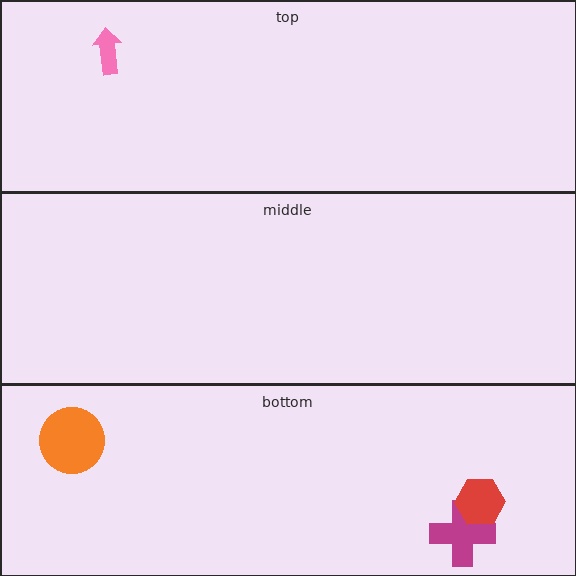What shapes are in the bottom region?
The magenta cross, the red hexagon, the orange circle.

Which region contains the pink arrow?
The top region.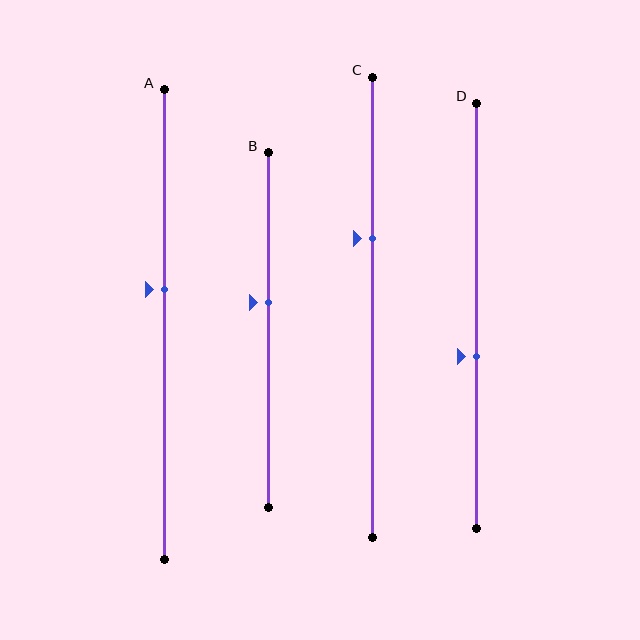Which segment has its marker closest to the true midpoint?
Segment A has its marker closest to the true midpoint.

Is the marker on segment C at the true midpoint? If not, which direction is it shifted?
No, the marker on segment C is shifted upward by about 15% of the segment length.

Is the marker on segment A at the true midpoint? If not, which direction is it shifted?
No, the marker on segment A is shifted upward by about 7% of the segment length.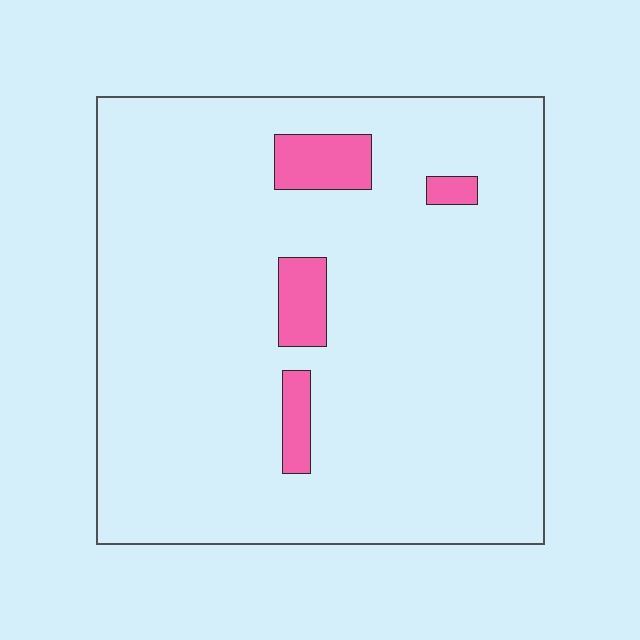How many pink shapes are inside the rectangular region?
4.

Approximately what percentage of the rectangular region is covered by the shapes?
Approximately 5%.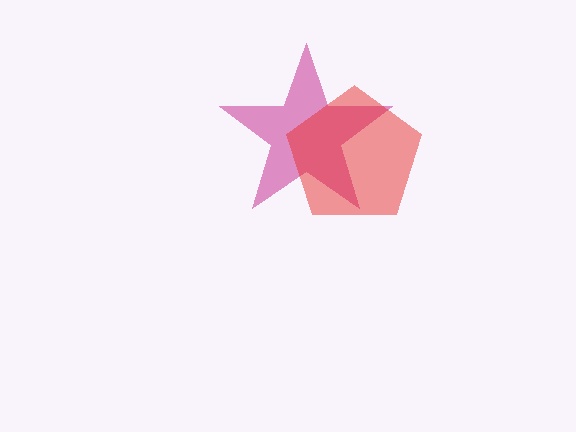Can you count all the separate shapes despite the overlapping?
Yes, there are 2 separate shapes.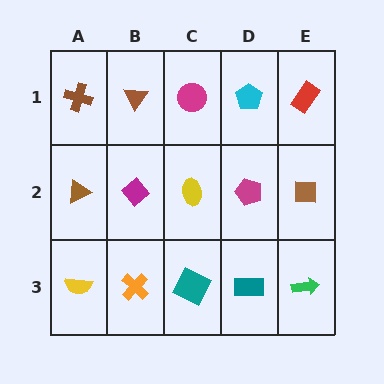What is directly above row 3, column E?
A brown square.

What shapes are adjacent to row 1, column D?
A magenta pentagon (row 2, column D), a magenta circle (row 1, column C), a red rectangle (row 1, column E).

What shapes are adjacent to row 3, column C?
A yellow ellipse (row 2, column C), an orange cross (row 3, column B), a teal rectangle (row 3, column D).